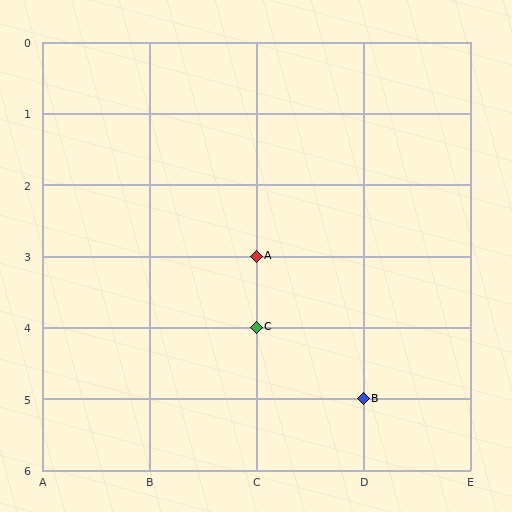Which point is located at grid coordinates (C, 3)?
Point A is at (C, 3).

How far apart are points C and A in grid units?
Points C and A are 1 row apart.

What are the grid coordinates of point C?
Point C is at grid coordinates (C, 4).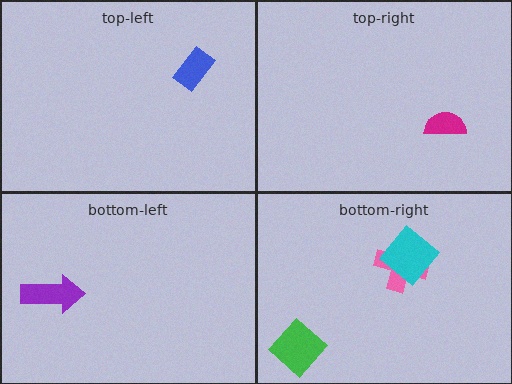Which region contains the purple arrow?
The bottom-left region.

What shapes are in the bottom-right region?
The pink cross, the cyan diamond, the green diamond.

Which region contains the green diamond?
The bottom-right region.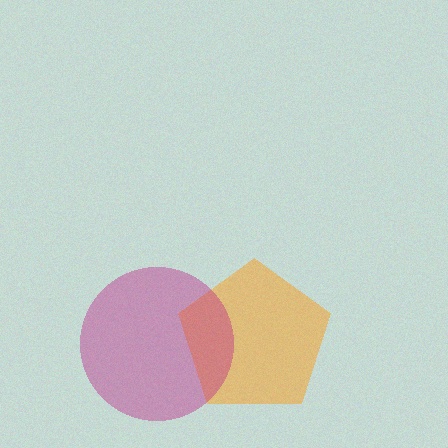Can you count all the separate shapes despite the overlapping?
Yes, there are 2 separate shapes.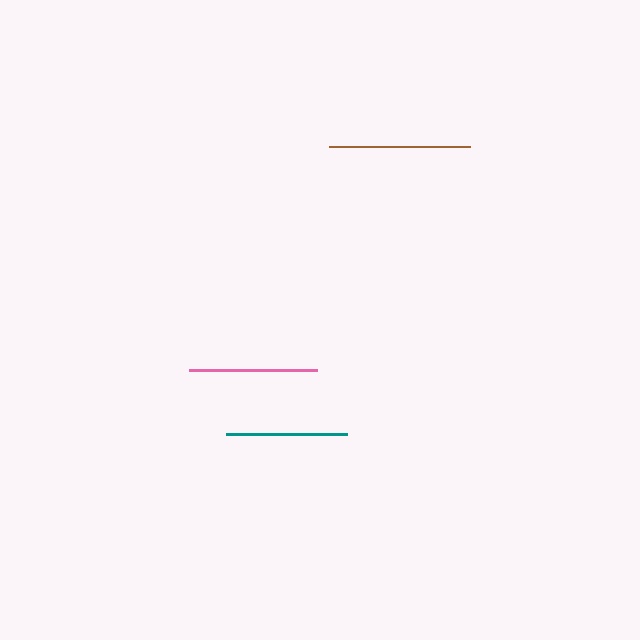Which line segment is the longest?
The brown line is the longest at approximately 141 pixels.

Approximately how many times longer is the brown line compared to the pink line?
The brown line is approximately 1.1 times the length of the pink line.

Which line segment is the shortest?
The teal line is the shortest at approximately 121 pixels.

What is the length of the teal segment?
The teal segment is approximately 121 pixels long.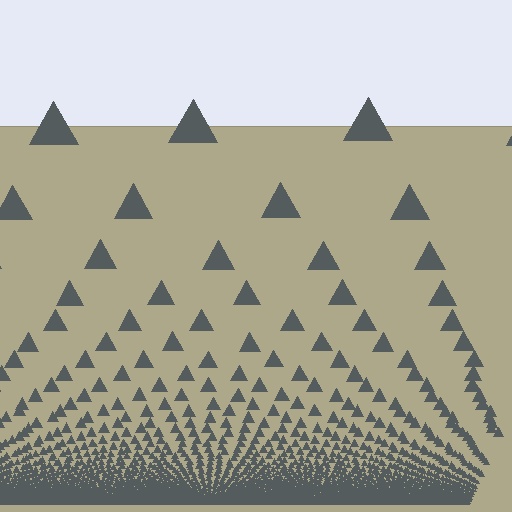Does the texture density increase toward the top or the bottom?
Density increases toward the bottom.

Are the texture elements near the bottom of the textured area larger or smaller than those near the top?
Smaller. The gradient is inverted — elements near the bottom are smaller and denser.